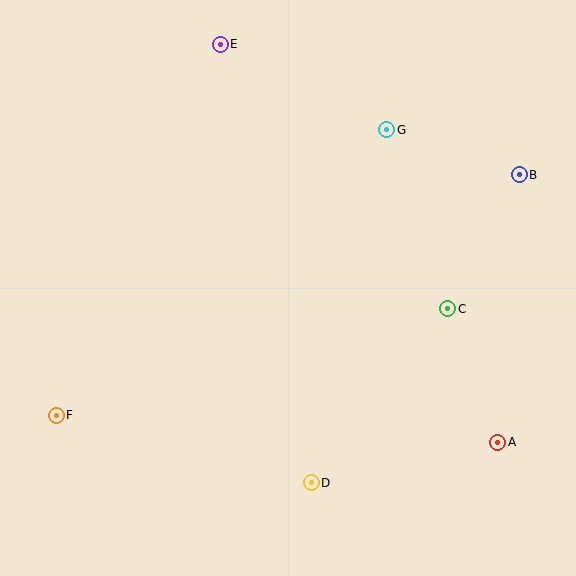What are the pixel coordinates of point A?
Point A is at (498, 442).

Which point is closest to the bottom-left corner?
Point F is closest to the bottom-left corner.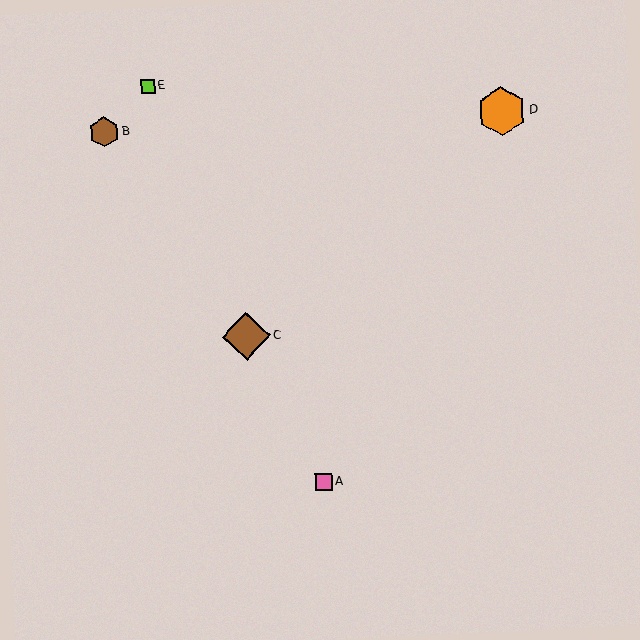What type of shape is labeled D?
Shape D is an orange hexagon.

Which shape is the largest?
The orange hexagon (labeled D) is the largest.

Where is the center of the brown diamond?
The center of the brown diamond is at (246, 336).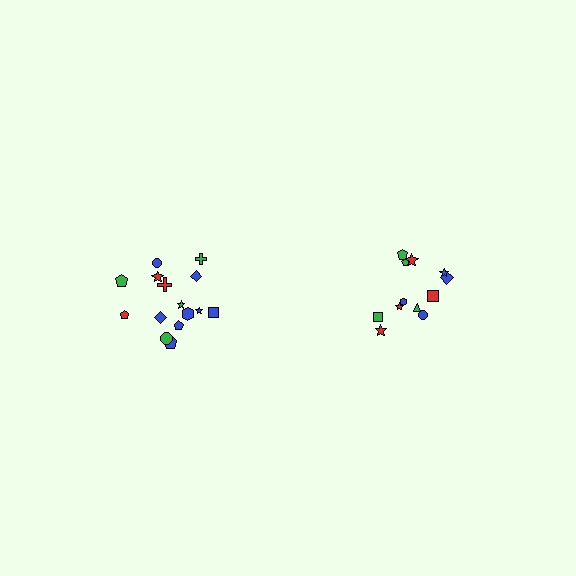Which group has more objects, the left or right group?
The left group.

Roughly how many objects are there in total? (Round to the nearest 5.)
Roughly 25 objects in total.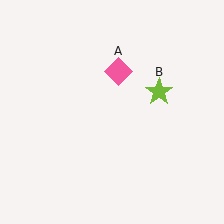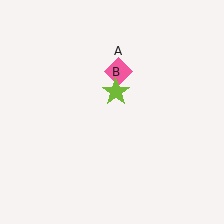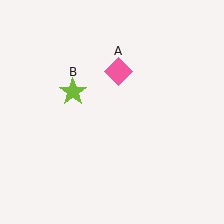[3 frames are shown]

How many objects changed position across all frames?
1 object changed position: lime star (object B).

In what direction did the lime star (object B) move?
The lime star (object B) moved left.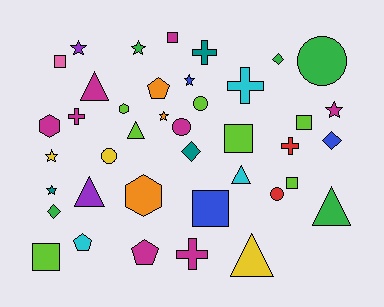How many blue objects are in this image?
There are 3 blue objects.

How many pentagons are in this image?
There are 3 pentagons.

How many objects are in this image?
There are 40 objects.